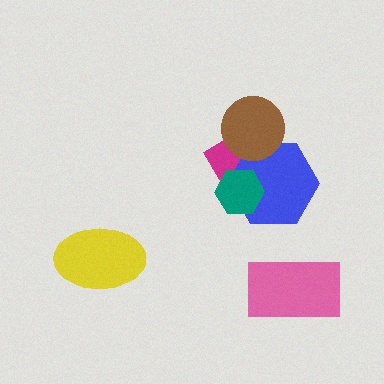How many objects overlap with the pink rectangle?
0 objects overlap with the pink rectangle.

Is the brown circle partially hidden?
No, no other shape covers it.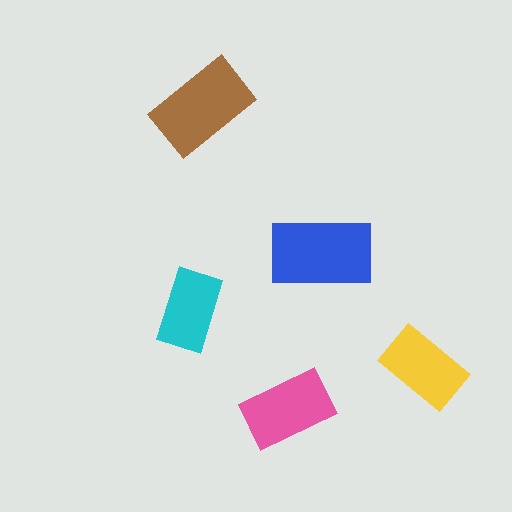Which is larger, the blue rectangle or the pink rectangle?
The blue one.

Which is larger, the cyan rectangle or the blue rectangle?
The blue one.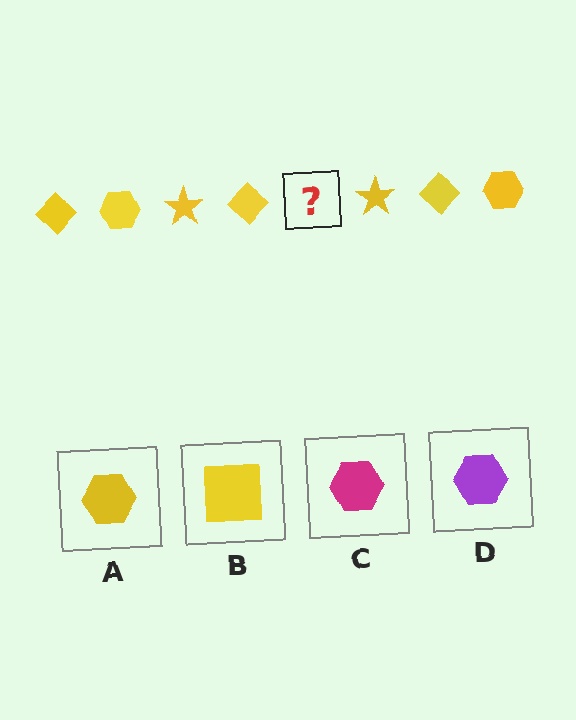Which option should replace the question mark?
Option A.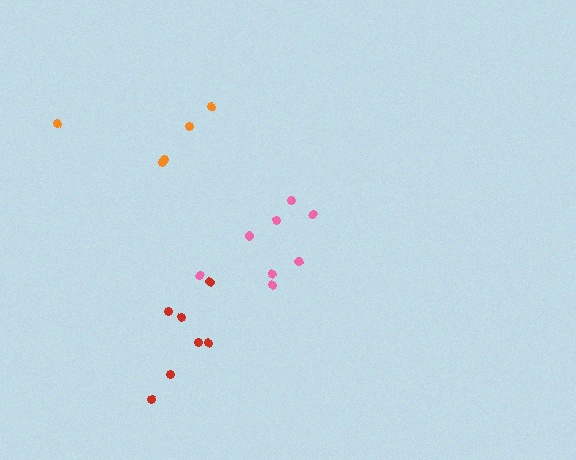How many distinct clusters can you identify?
There are 3 distinct clusters.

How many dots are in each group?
Group 1: 5 dots, Group 2: 7 dots, Group 3: 8 dots (20 total).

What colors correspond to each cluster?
The clusters are colored: orange, red, pink.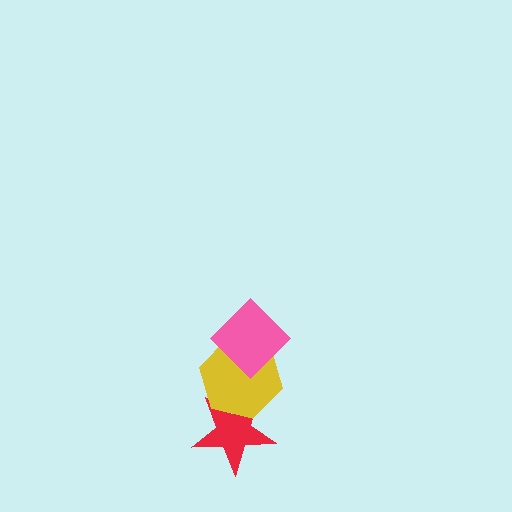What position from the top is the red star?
The red star is 3rd from the top.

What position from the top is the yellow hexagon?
The yellow hexagon is 2nd from the top.